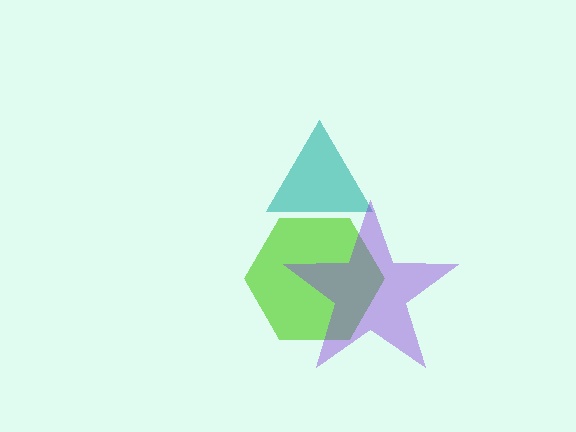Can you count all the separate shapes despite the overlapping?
Yes, there are 3 separate shapes.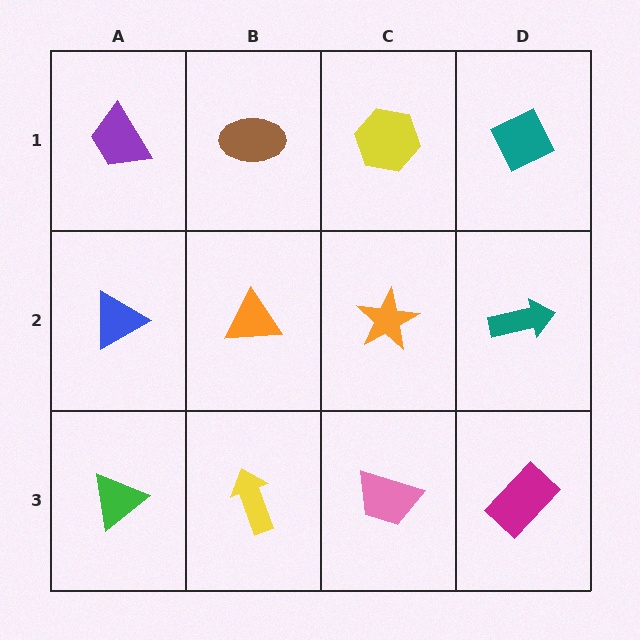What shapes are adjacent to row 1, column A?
A blue triangle (row 2, column A), a brown ellipse (row 1, column B).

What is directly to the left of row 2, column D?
An orange star.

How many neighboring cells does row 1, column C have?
3.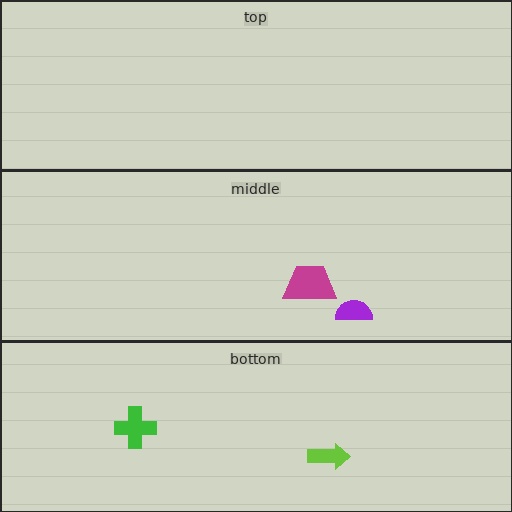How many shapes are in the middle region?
2.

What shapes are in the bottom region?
The green cross, the lime arrow.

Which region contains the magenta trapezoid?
The middle region.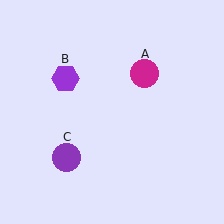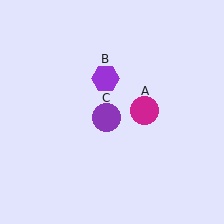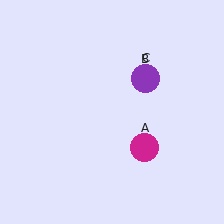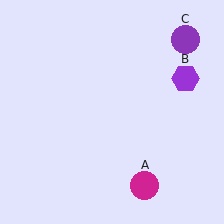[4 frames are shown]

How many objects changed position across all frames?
3 objects changed position: magenta circle (object A), purple hexagon (object B), purple circle (object C).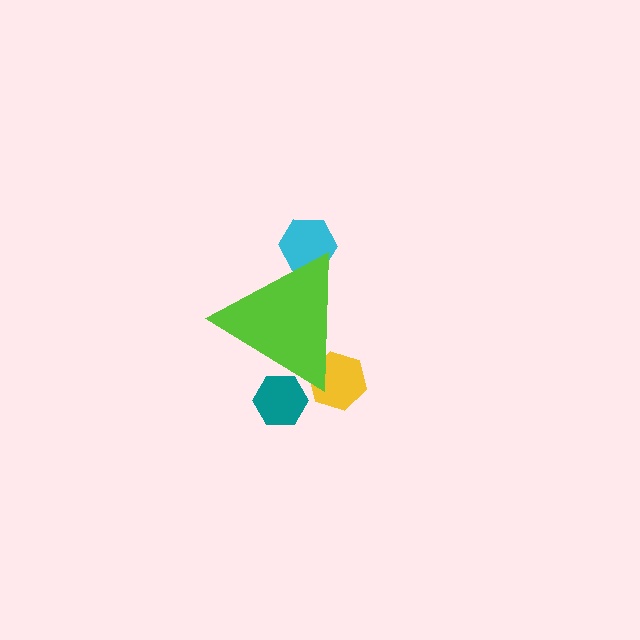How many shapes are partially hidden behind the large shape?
3 shapes are partially hidden.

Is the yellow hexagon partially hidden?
Yes, the yellow hexagon is partially hidden behind the lime triangle.